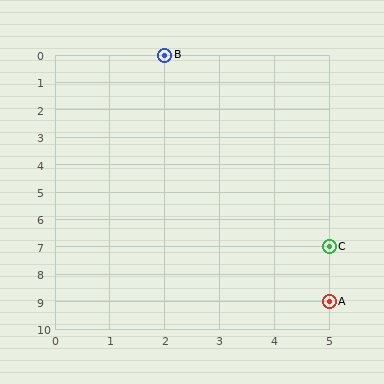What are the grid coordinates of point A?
Point A is at grid coordinates (5, 9).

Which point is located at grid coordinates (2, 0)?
Point B is at (2, 0).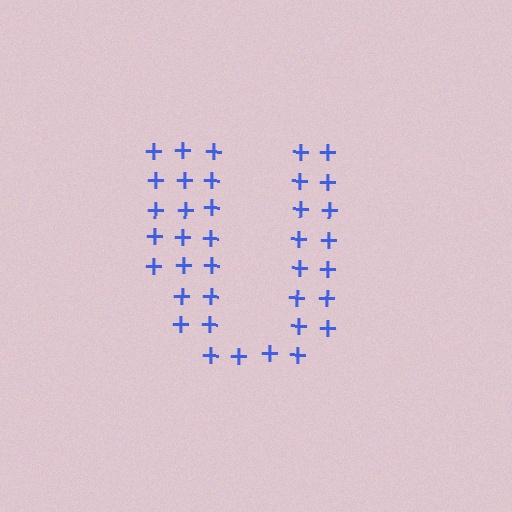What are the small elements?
The small elements are plus signs.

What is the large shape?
The large shape is the letter U.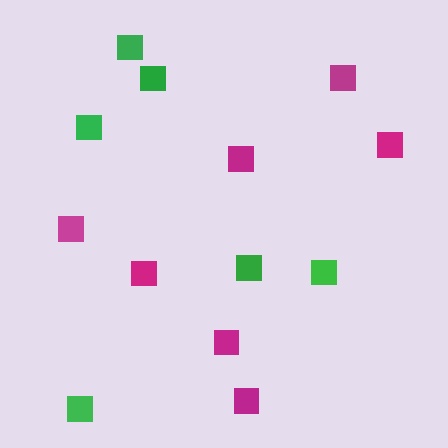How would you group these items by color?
There are 2 groups: one group of magenta squares (7) and one group of green squares (6).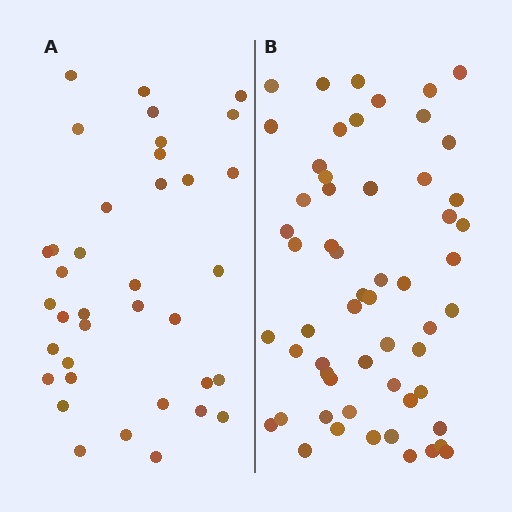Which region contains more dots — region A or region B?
Region B (the right region) has more dots.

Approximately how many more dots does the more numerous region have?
Region B has approximately 20 more dots than region A.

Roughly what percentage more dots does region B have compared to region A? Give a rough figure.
About 55% more.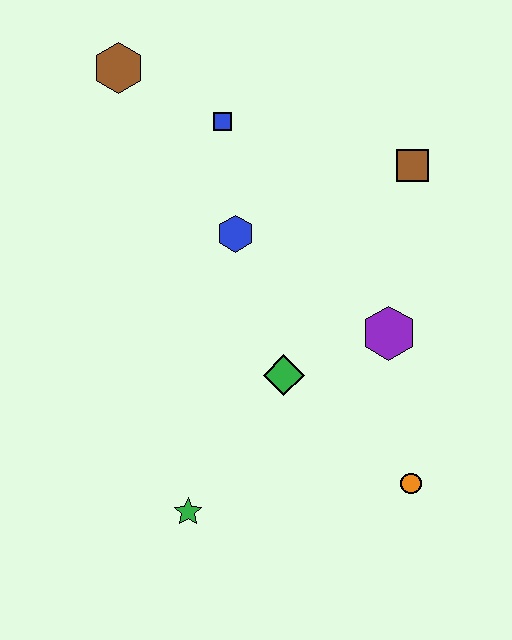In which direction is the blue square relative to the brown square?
The blue square is to the left of the brown square.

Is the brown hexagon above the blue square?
Yes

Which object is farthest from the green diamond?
The brown hexagon is farthest from the green diamond.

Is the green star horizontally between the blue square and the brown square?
No